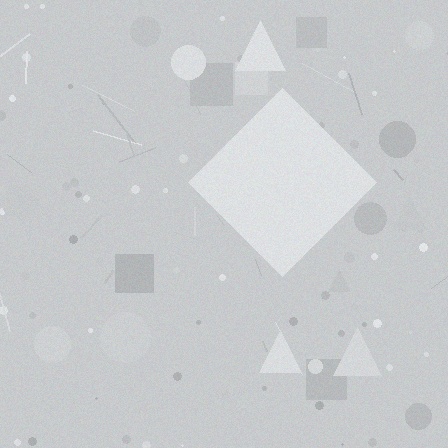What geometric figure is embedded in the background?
A diamond is embedded in the background.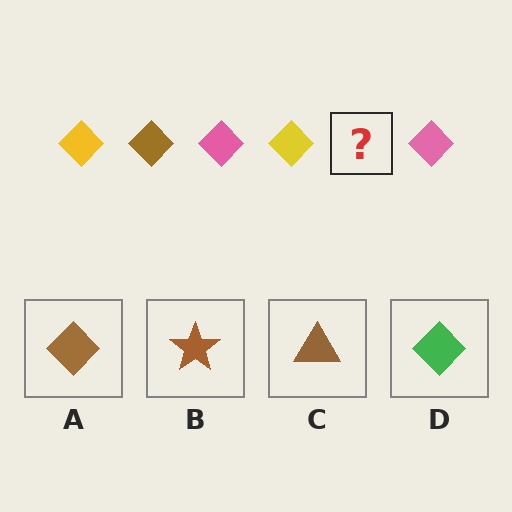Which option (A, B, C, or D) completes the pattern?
A.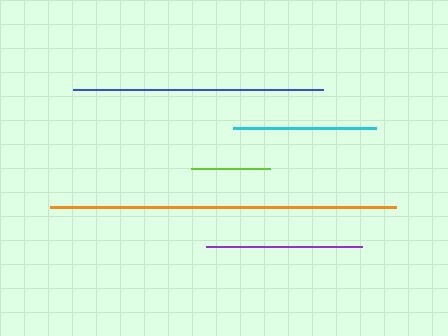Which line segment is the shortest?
The lime line is the shortest at approximately 79 pixels.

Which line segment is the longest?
The orange line is the longest at approximately 346 pixels.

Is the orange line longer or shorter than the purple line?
The orange line is longer than the purple line.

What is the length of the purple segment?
The purple segment is approximately 156 pixels long.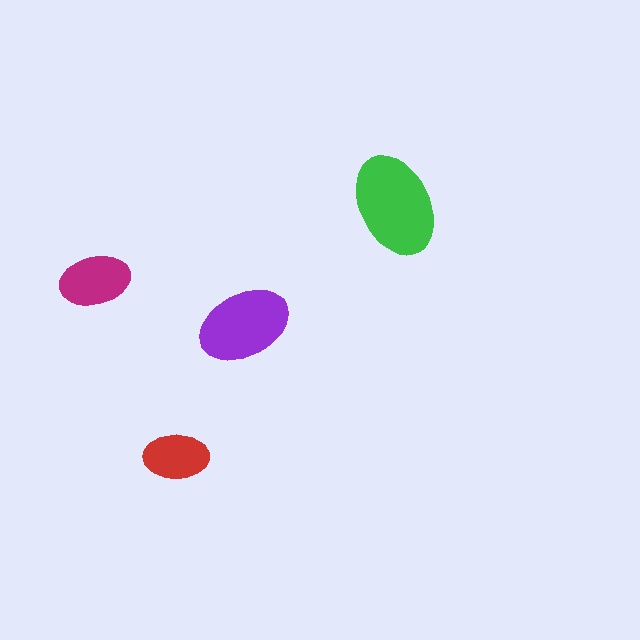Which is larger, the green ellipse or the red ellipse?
The green one.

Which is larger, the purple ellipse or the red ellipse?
The purple one.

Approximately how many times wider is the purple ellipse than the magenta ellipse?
About 1.5 times wider.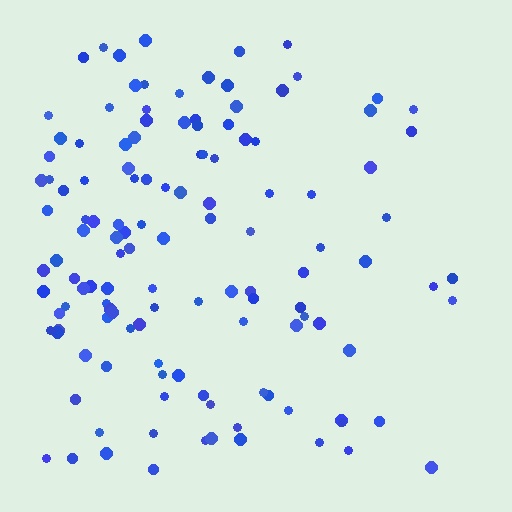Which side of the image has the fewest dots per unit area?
The right.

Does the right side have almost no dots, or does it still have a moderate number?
Still a moderate number, just noticeably fewer than the left.